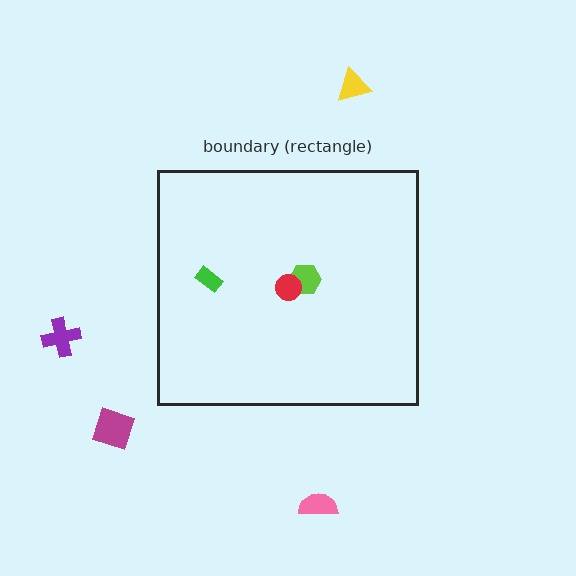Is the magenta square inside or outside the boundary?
Outside.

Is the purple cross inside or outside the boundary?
Outside.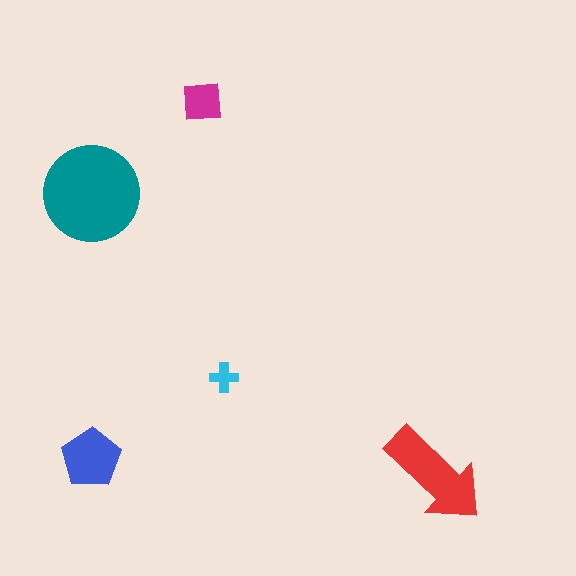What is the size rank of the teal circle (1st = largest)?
1st.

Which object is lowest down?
The red arrow is bottommost.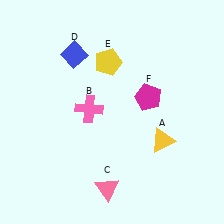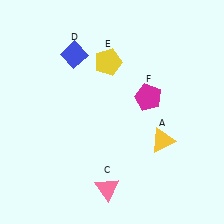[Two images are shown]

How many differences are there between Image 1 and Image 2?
There is 1 difference between the two images.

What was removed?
The pink cross (B) was removed in Image 2.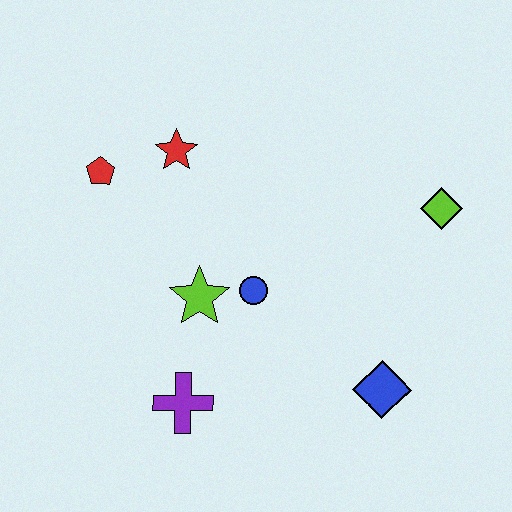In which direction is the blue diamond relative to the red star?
The blue diamond is below the red star.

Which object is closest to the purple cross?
The lime star is closest to the purple cross.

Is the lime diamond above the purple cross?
Yes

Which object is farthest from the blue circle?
The lime diamond is farthest from the blue circle.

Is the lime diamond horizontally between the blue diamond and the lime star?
No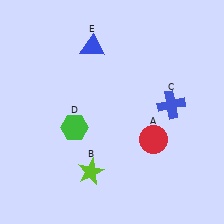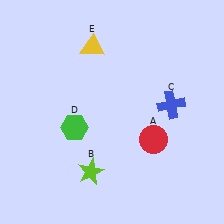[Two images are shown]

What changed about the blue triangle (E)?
In Image 1, E is blue. In Image 2, it changed to yellow.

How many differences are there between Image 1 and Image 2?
There is 1 difference between the two images.